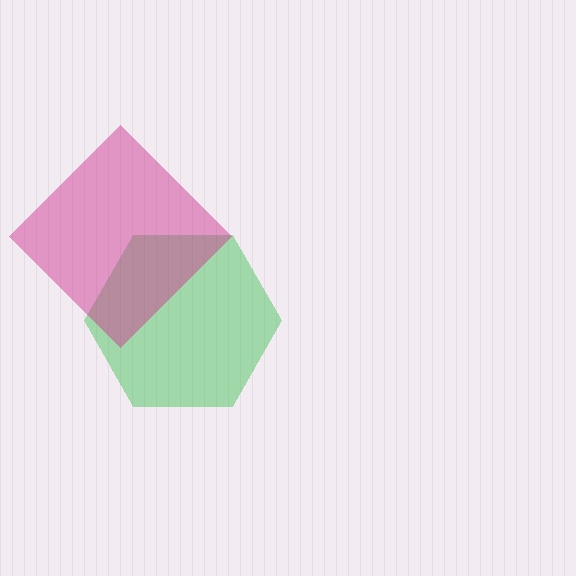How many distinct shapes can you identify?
There are 2 distinct shapes: a green hexagon, a magenta diamond.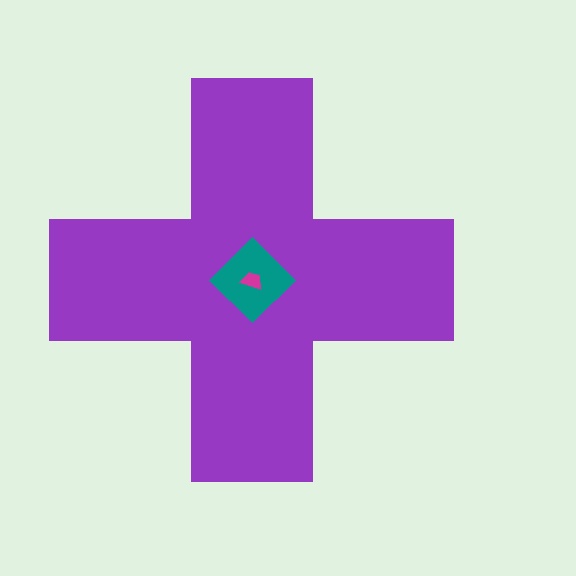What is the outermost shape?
The purple cross.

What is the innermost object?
The magenta trapezoid.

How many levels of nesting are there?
3.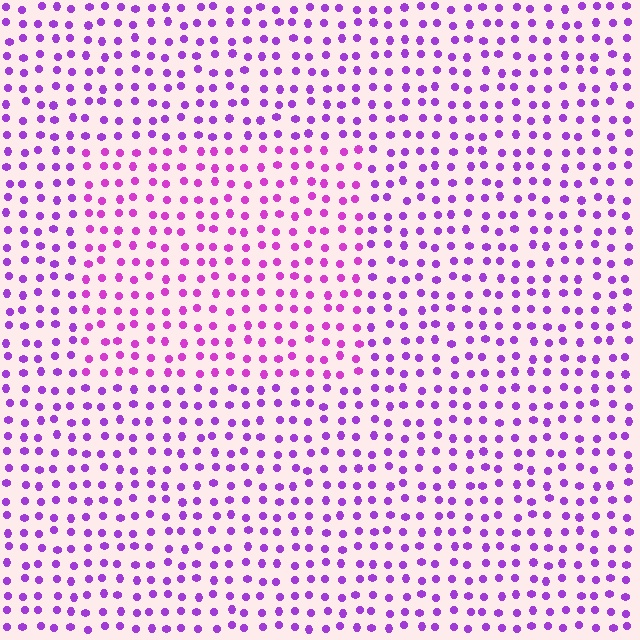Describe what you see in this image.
The image is filled with small purple elements in a uniform arrangement. A rectangle-shaped region is visible where the elements are tinted to a slightly different hue, forming a subtle color boundary.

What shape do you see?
I see a rectangle.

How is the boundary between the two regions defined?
The boundary is defined purely by a slight shift in hue (about 23 degrees). Spacing, size, and orientation are identical on both sides.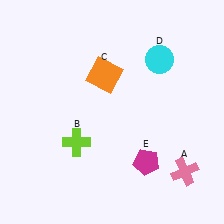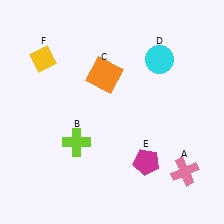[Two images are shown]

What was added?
A yellow diamond (F) was added in Image 2.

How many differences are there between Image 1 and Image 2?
There is 1 difference between the two images.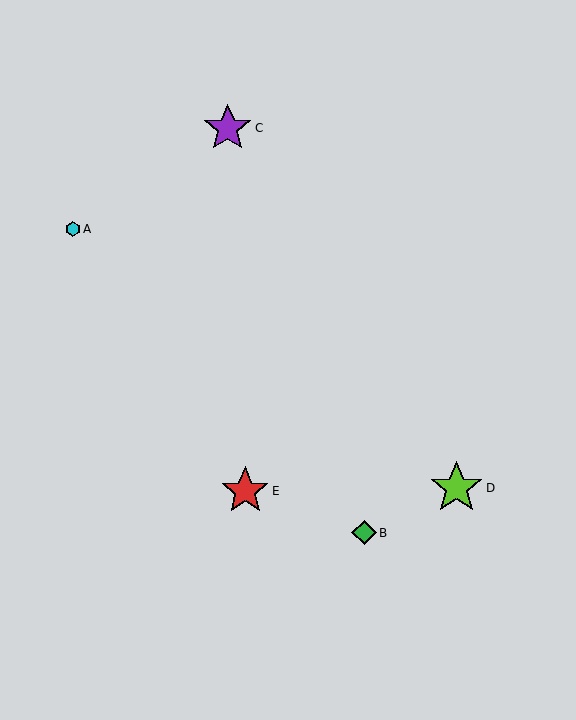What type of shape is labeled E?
Shape E is a red star.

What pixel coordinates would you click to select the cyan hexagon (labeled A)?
Click at (73, 229) to select the cyan hexagon A.